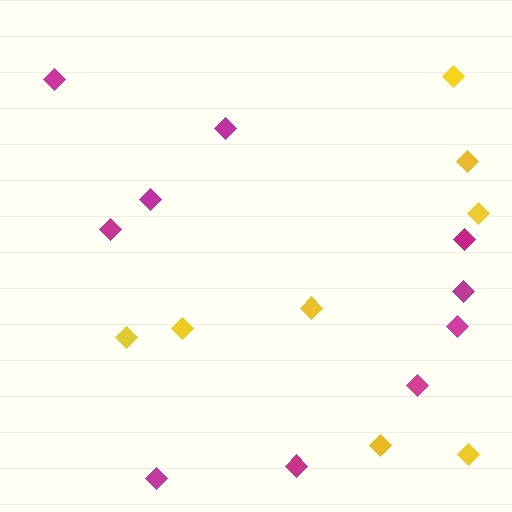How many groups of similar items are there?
There are 2 groups: one group of magenta diamonds (10) and one group of yellow diamonds (8).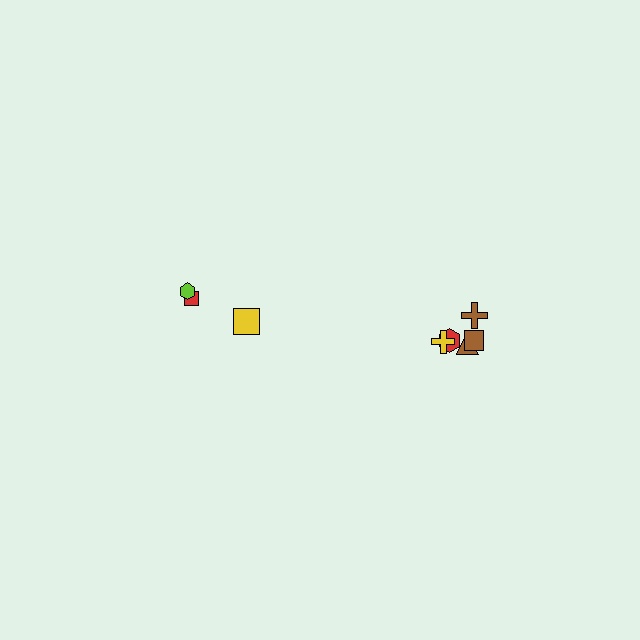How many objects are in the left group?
There are 3 objects.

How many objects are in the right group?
There are 5 objects.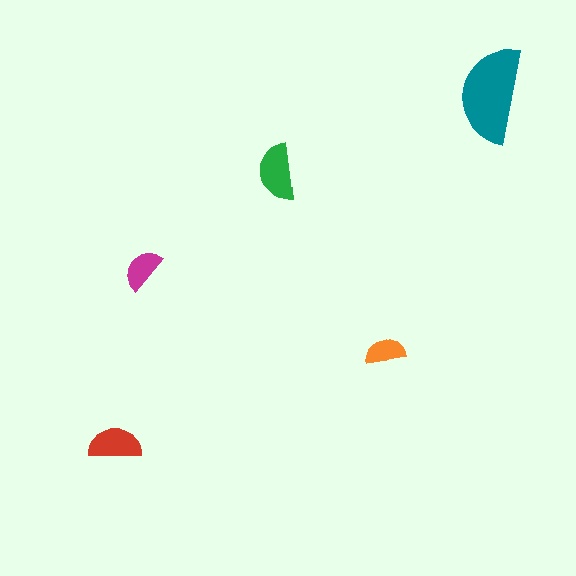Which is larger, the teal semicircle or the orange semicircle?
The teal one.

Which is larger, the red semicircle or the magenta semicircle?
The red one.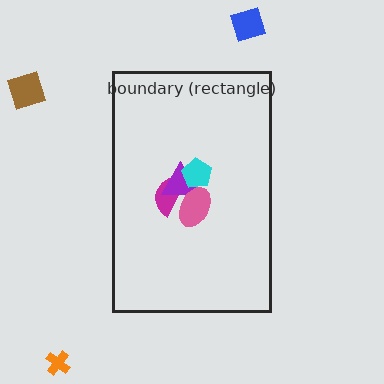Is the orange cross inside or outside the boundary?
Outside.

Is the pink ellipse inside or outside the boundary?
Inside.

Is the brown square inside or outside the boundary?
Outside.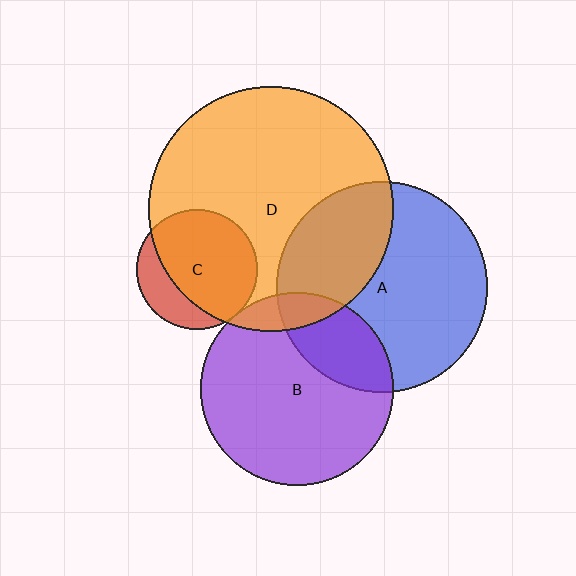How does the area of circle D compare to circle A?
Approximately 1.3 times.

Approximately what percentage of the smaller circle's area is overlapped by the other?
Approximately 25%.